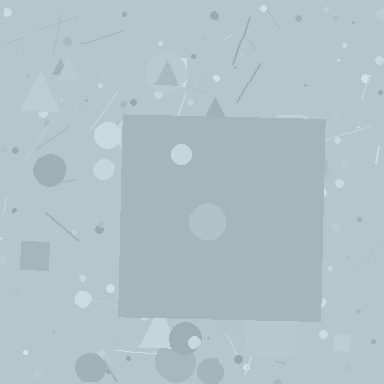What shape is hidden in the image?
A square is hidden in the image.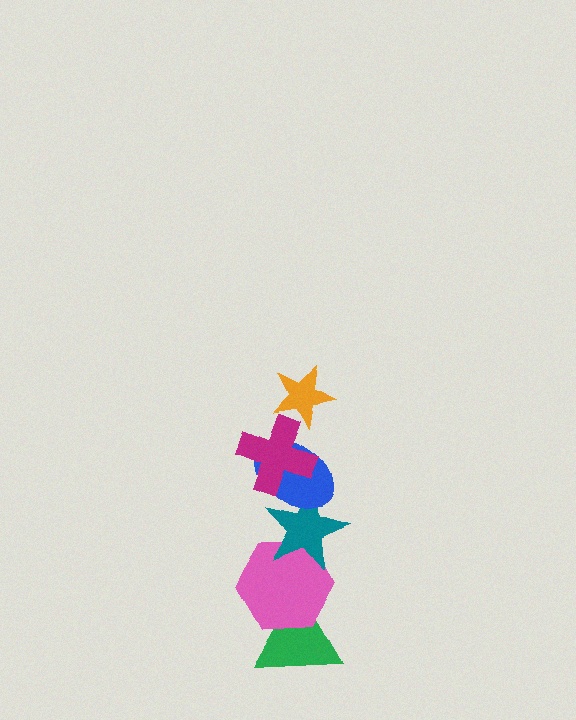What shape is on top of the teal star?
The blue ellipse is on top of the teal star.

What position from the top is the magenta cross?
The magenta cross is 2nd from the top.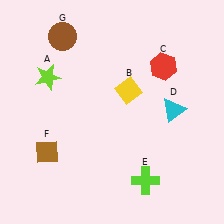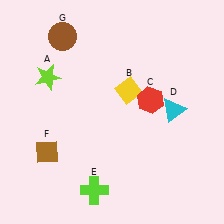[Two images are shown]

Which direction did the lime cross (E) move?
The lime cross (E) moved left.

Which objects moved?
The objects that moved are: the red hexagon (C), the lime cross (E).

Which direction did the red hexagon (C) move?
The red hexagon (C) moved down.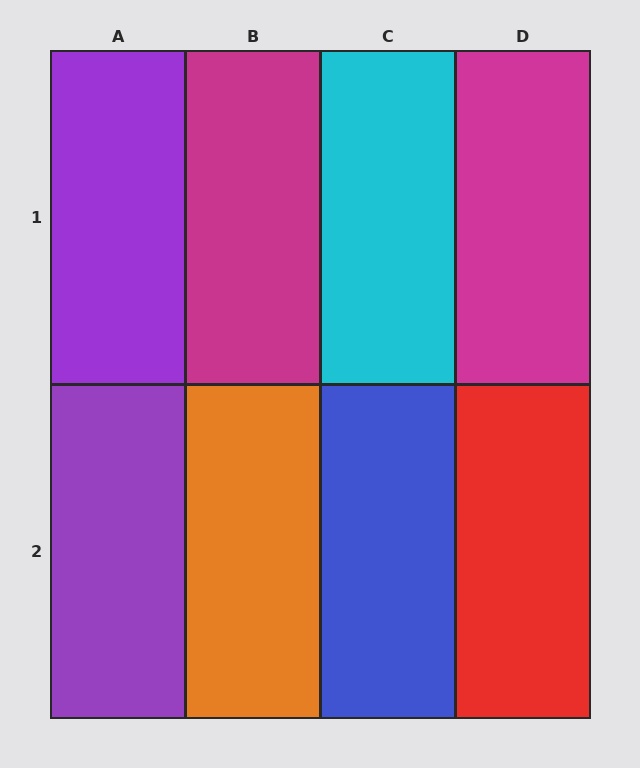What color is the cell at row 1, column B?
Magenta.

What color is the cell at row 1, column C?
Cyan.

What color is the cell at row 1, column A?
Purple.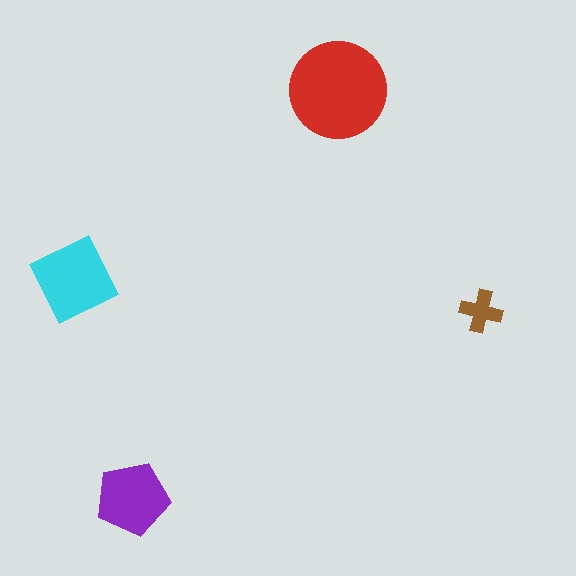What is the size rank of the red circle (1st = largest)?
1st.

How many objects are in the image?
There are 4 objects in the image.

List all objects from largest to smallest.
The red circle, the cyan diamond, the purple pentagon, the brown cross.